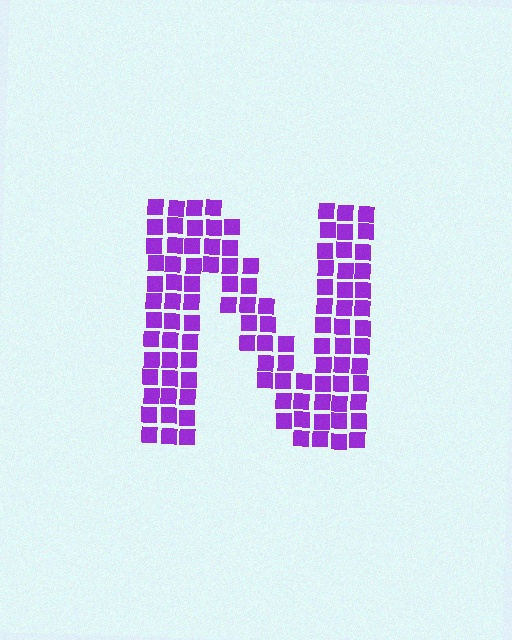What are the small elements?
The small elements are squares.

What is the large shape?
The large shape is the letter N.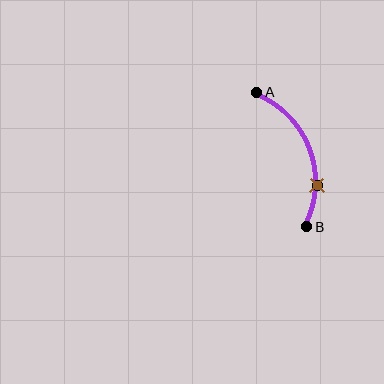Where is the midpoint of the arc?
The arc midpoint is the point on the curve farthest from the straight line joining A and B. It sits to the right of that line.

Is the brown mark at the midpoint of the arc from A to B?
No. The brown mark lies on the arc but is closer to endpoint B. The arc midpoint would be at the point on the curve equidistant along the arc from both A and B.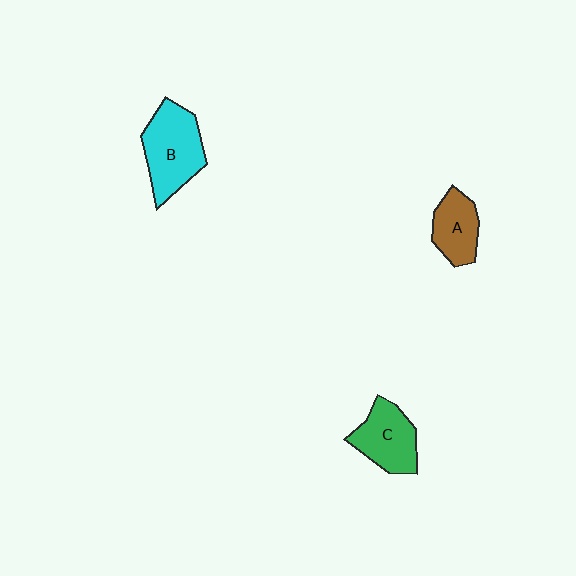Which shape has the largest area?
Shape B (cyan).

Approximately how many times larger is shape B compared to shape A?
Approximately 1.6 times.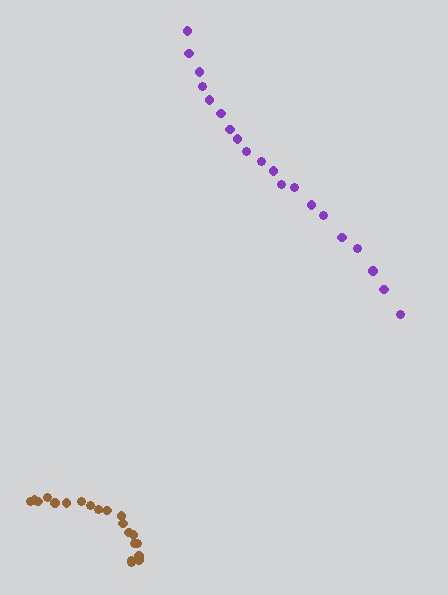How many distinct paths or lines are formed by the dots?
There are 2 distinct paths.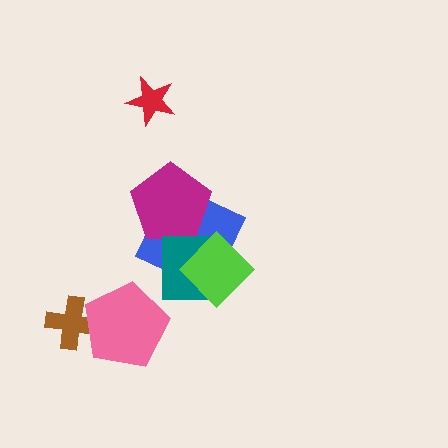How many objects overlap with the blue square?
3 objects overlap with the blue square.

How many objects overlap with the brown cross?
1 object overlaps with the brown cross.